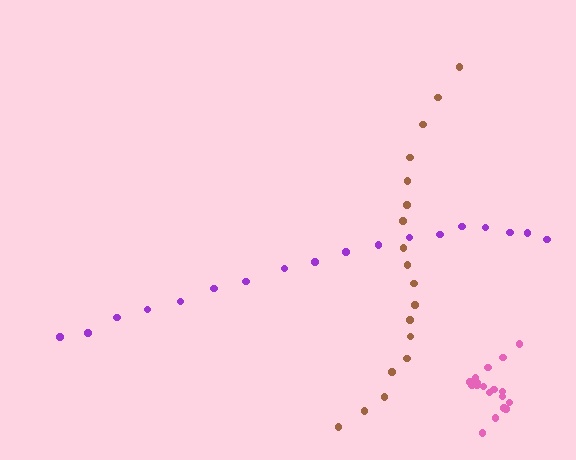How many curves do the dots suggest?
There are 3 distinct paths.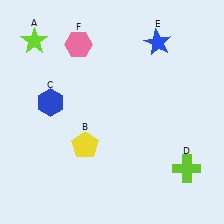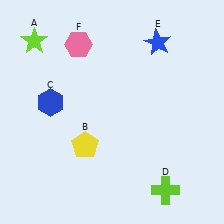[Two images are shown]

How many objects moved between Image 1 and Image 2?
1 object moved between the two images.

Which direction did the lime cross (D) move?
The lime cross (D) moved left.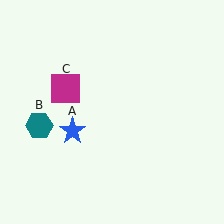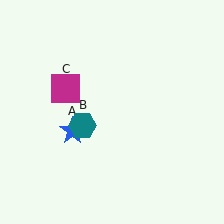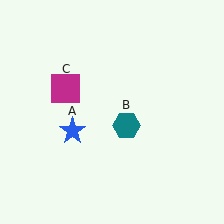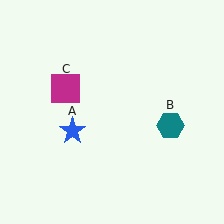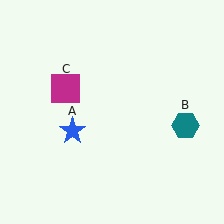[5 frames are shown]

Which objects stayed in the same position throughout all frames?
Blue star (object A) and magenta square (object C) remained stationary.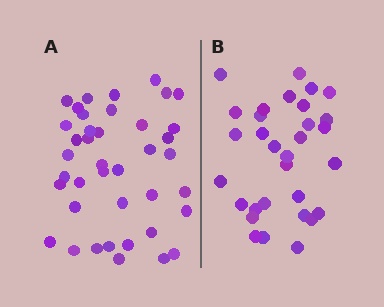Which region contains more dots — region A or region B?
Region A (the left region) has more dots.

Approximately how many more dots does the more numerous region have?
Region A has roughly 8 or so more dots than region B.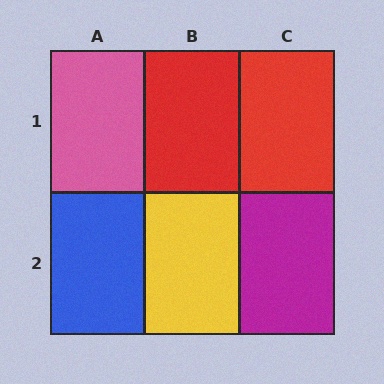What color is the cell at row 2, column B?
Yellow.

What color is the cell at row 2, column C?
Magenta.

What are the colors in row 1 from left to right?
Pink, red, red.